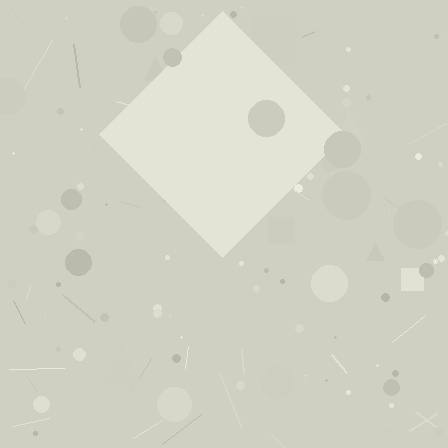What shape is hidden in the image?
A diamond is hidden in the image.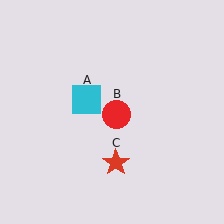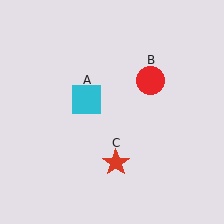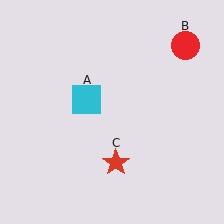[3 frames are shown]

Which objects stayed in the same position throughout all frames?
Cyan square (object A) and red star (object C) remained stationary.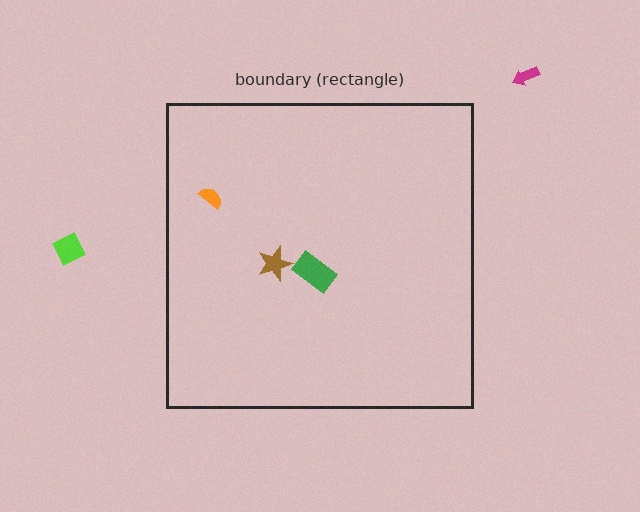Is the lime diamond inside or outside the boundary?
Outside.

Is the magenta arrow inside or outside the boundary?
Outside.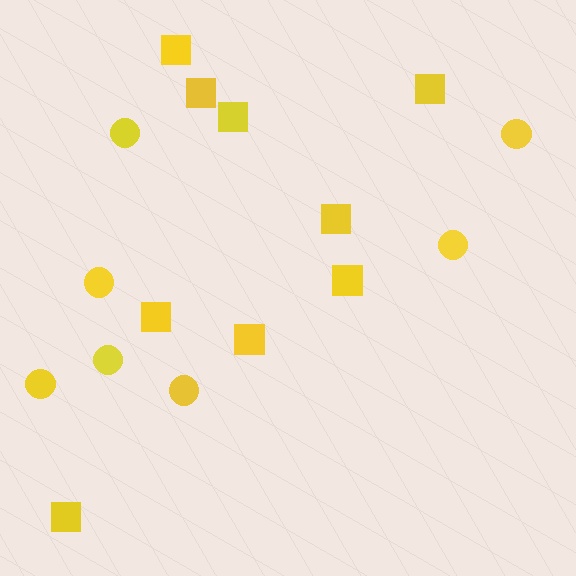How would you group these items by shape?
There are 2 groups: one group of circles (7) and one group of squares (9).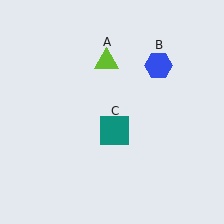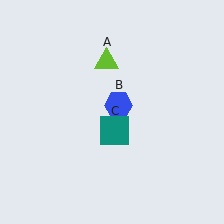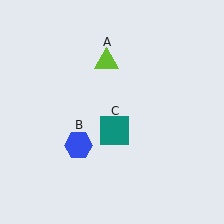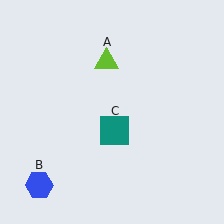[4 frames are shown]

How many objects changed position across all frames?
1 object changed position: blue hexagon (object B).